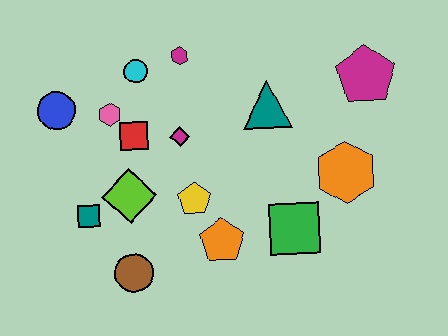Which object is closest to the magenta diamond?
The red square is closest to the magenta diamond.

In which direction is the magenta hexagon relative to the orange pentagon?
The magenta hexagon is above the orange pentagon.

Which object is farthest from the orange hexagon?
The blue circle is farthest from the orange hexagon.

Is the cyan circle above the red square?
Yes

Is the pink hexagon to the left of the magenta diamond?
Yes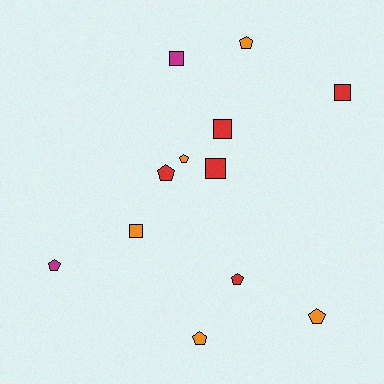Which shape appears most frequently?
Pentagon, with 7 objects.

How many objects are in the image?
There are 12 objects.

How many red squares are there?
There are 3 red squares.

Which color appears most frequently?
Red, with 5 objects.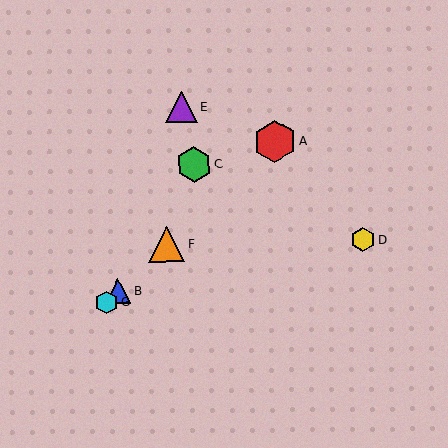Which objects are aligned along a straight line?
Objects A, B, F, G are aligned along a straight line.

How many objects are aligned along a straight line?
4 objects (A, B, F, G) are aligned along a straight line.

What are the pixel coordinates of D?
Object D is at (363, 240).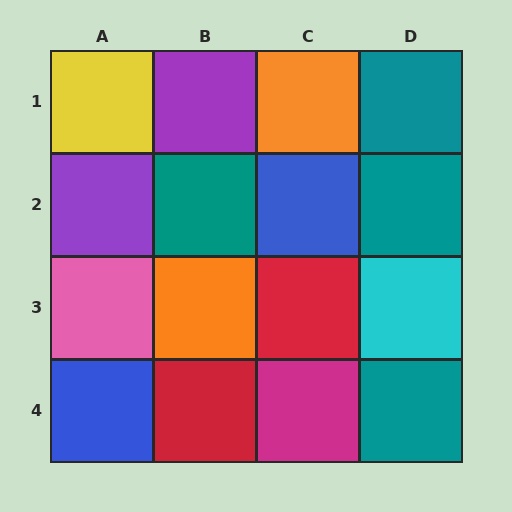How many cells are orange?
2 cells are orange.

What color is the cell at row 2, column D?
Teal.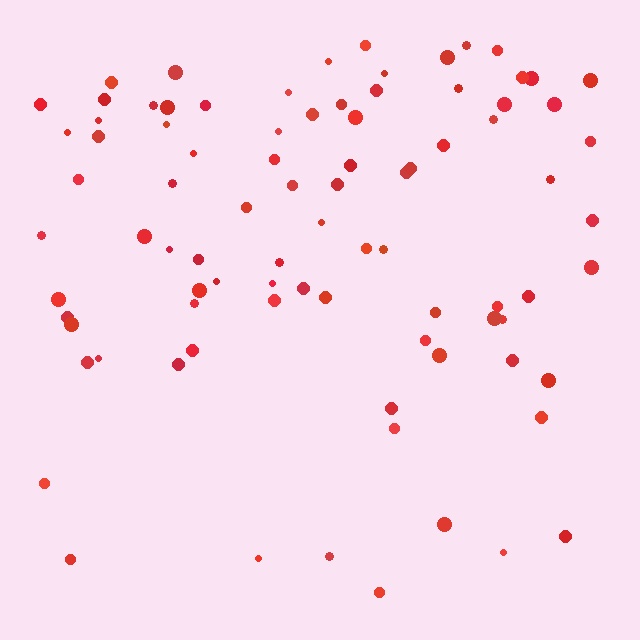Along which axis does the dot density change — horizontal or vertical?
Vertical.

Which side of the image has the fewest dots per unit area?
The bottom.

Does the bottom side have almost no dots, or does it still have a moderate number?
Still a moderate number, just noticeably fewer than the top.